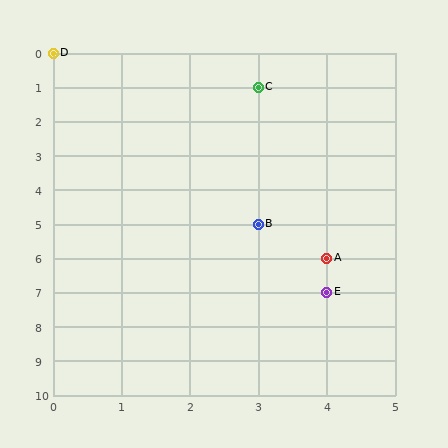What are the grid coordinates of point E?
Point E is at grid coordinates (4, 7).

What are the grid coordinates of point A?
Point A is at grid coordinates (4, 6).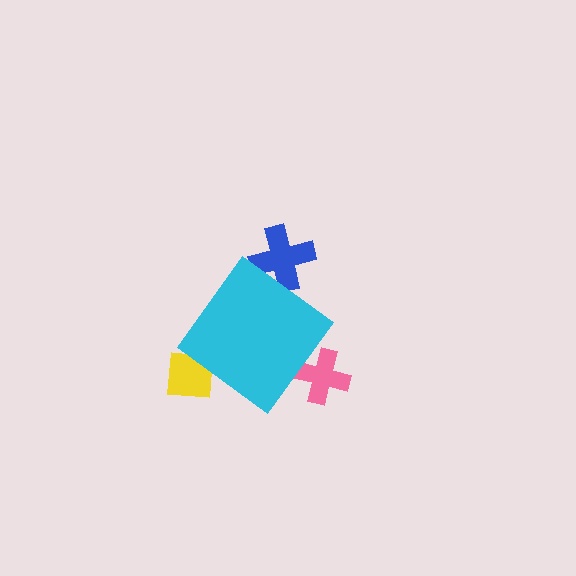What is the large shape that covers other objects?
A cyan diamond.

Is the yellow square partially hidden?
Yes, the yellow square is partially hidden behind the cyan diamond.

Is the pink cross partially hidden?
Yes, the pink cross is partially hidden behind the cyan diamond.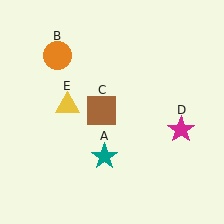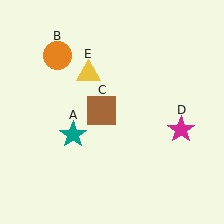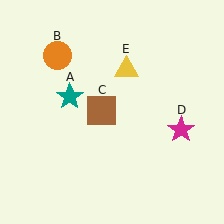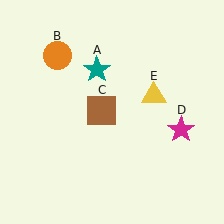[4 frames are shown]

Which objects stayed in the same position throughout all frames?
Orange circle (object B) and brown square (object C) and magenta star (object D) remained stationary.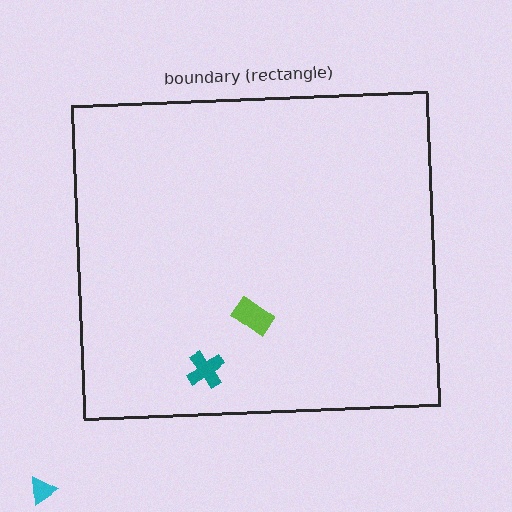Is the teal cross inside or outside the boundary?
Inside.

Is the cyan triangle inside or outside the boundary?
Outside.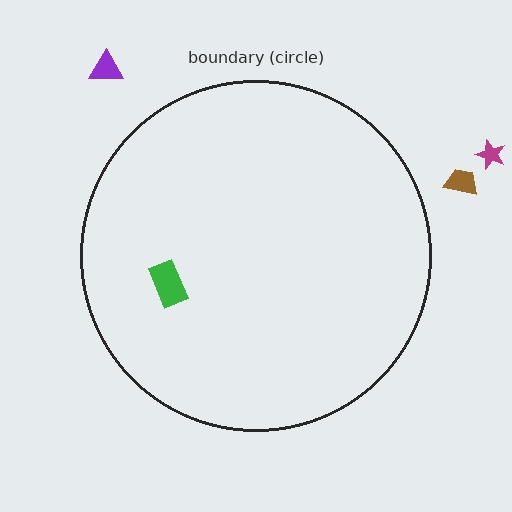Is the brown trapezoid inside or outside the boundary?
Outside.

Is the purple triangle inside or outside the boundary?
Outside.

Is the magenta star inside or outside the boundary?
Outside.